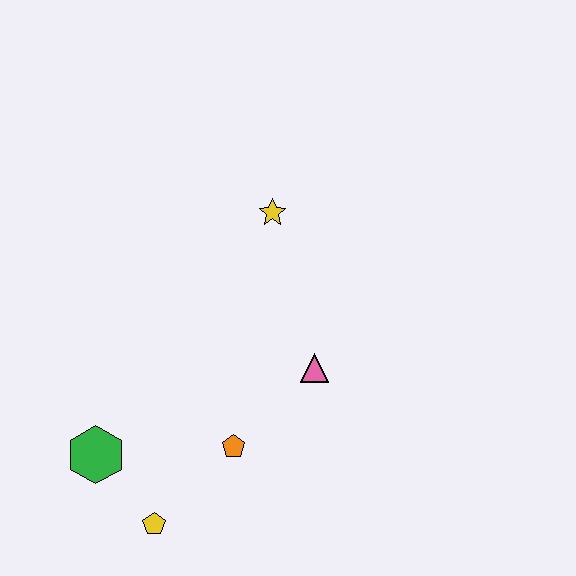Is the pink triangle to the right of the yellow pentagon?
Yes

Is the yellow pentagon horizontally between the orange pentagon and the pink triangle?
No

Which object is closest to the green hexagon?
The yellow pentagon is closest to the green hexagon.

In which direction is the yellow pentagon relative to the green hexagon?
The yellow pentagon is below the green hexagon.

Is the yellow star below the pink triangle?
No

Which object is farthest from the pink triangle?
The green hexagon is farthest from the pink triangle.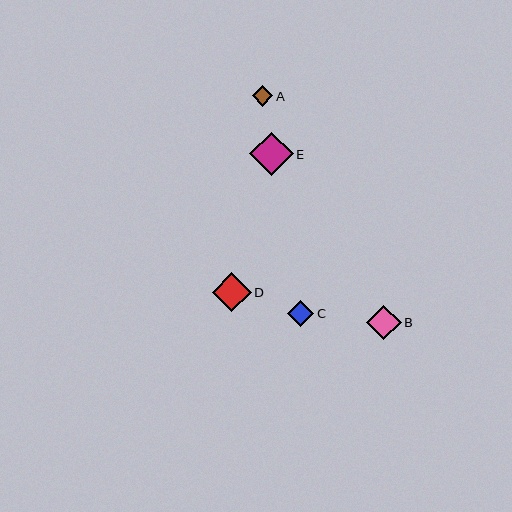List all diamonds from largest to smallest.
From largest to smallest: E, D, B, C, A.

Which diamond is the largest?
Diamond E is the largest with a size of approximately 43 pixels.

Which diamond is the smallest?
Diamond A is the smallest with a size of approximately 20 pixels.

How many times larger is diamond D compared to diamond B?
Diamond D is approximately 1.1 times the size of diamond B.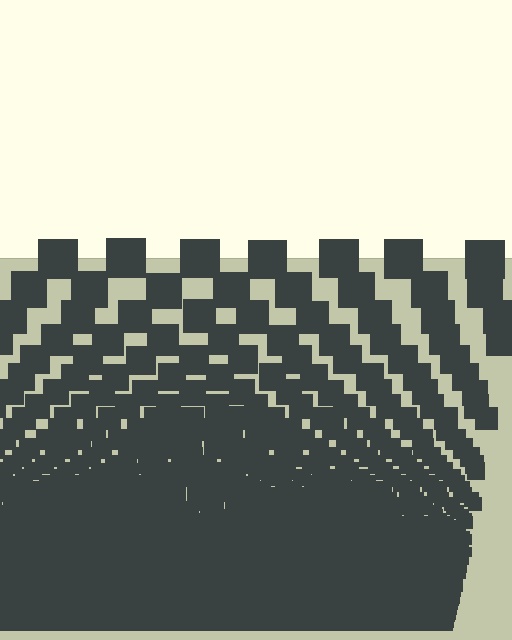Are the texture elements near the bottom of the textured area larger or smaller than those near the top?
Smaller. The gradient is inverted — elements near the bottom are smaller and denser.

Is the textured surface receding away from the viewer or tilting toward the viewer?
The surface appears to tilt toward the viewer. Texture elements get larger and sparser toward the top.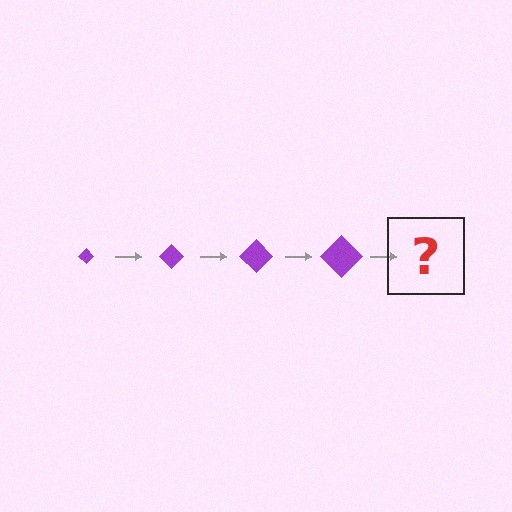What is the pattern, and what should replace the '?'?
The pattern is that the diamond gets progressively larger each step. The '?' should be a purple diamond, larger than the previous one.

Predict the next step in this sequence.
The next step is a purple diamond, larger than the previous one.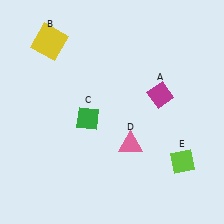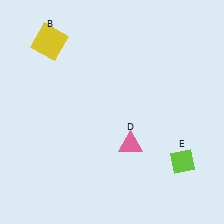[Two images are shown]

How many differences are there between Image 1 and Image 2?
There are 2 differences between the two images.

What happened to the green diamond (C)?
The green diamond (C) was removed in Image 2. It was in the bottom-left area of Image 1.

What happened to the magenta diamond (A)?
The magenta diamond (A) was removed in Image 2. It was in the top-right area of Image 1.